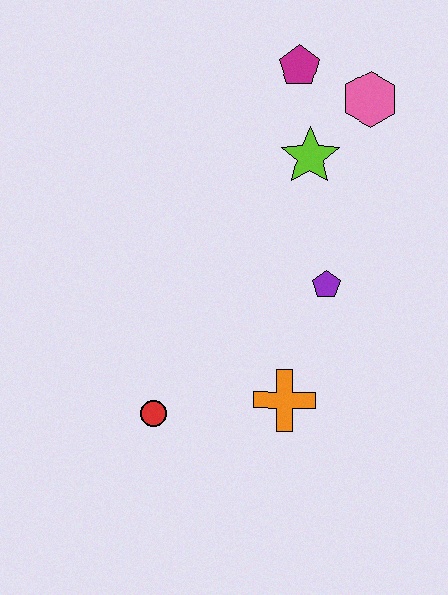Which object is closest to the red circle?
The orange cross is closest to the red circle.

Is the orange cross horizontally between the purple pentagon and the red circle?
Yes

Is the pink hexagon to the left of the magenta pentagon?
No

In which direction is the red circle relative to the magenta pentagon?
The red circle is below the magenta pentagon.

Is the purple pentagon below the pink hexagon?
Yes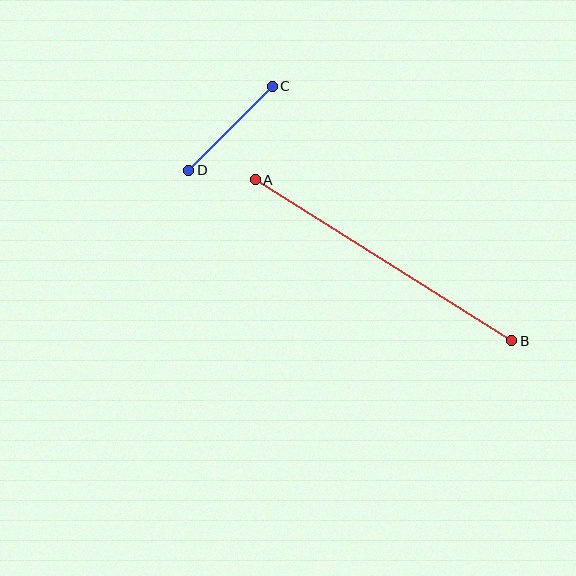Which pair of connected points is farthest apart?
Points A and B are farthest apart.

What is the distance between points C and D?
The distance is approximately 119 pixels.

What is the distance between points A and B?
The distance is approximately 303 pixels.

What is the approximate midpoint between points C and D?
The midpoint is at approximately (230, 128) pixels.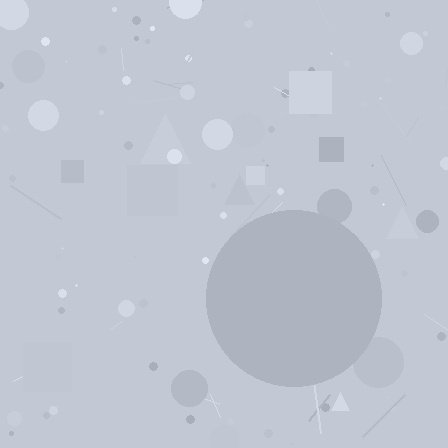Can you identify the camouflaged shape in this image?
The camouflaged shape is a circle.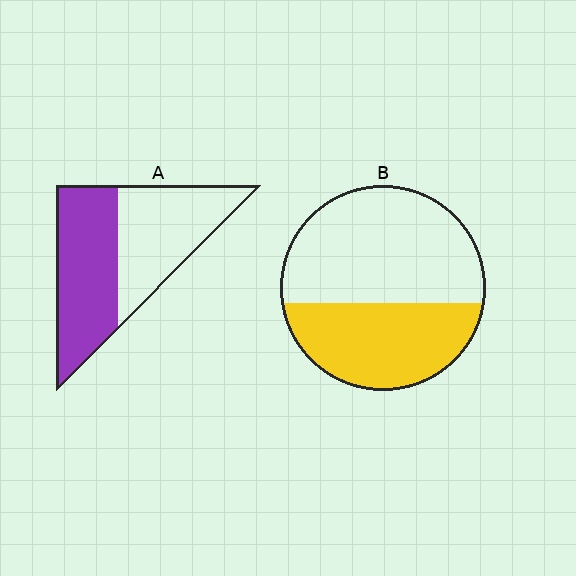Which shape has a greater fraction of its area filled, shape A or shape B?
Shape A.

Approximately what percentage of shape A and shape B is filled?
A is approximately 50% and B is approximately 40%.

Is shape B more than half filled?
No.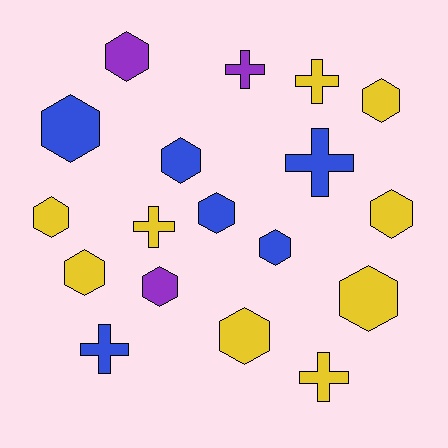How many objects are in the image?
There are 18 objects.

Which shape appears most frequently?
Hexagon, with 12 objects.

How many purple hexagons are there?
There are 2 purple hexagons.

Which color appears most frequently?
Yellow, with 9 objects.